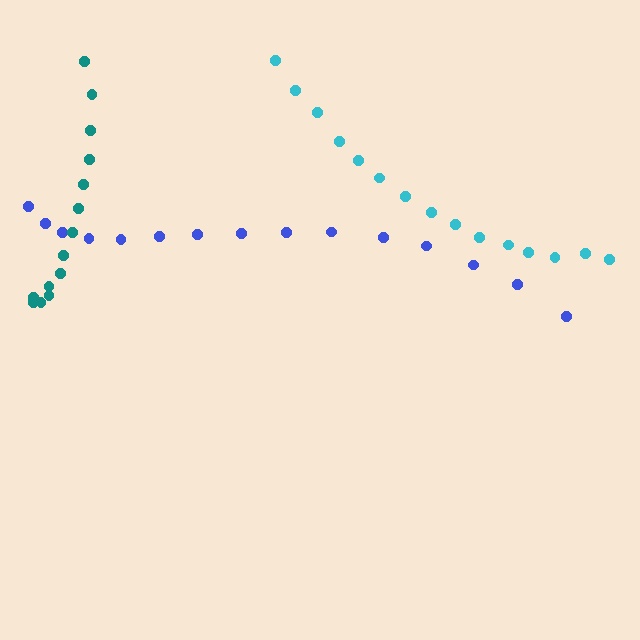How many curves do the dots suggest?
There are 3 distinct paths.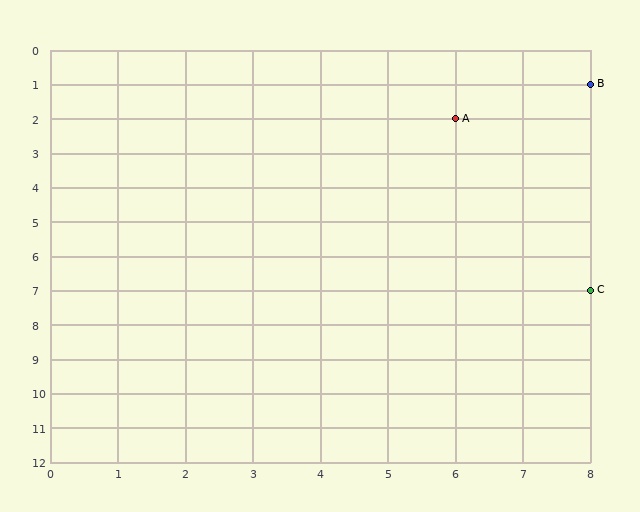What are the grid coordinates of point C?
Point C is at grid coordinates (8, 7).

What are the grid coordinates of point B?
Point B is at grid coordinates (8, 1).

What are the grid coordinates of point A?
Point A is at grid coordinates (6, 2).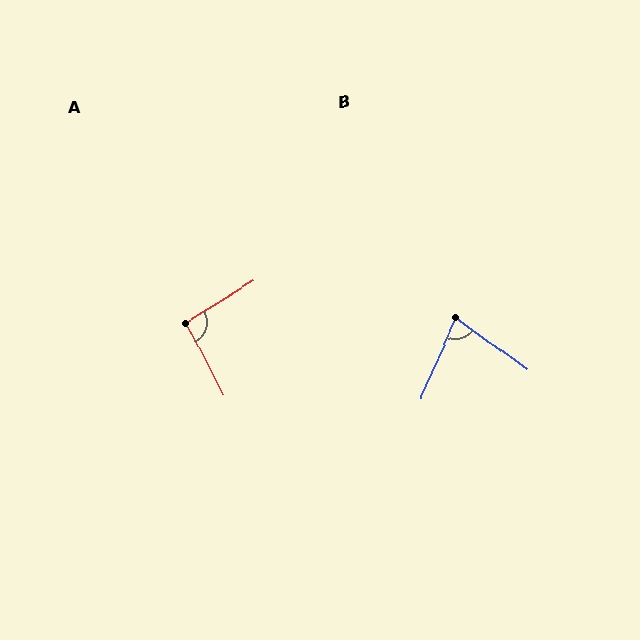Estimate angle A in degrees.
Approximately 94 degrees.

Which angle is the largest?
A, at approximately 94 degrees.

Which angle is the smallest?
B, at approximately 78 degrees.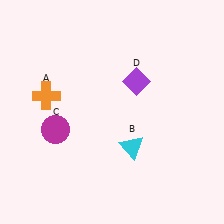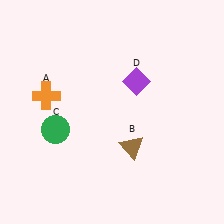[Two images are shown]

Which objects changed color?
B changed from cyan to brown. C changed from magenta to green.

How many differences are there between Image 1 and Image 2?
There are 2 differences between the two images.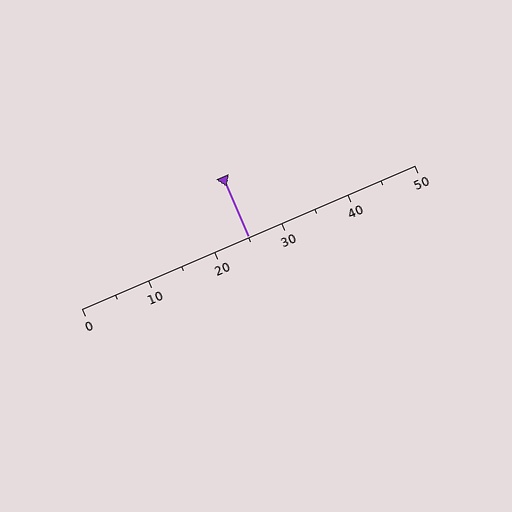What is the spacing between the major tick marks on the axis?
The major ticks are spaced 10 apart.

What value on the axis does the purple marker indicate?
The marker indicates approximately 25.